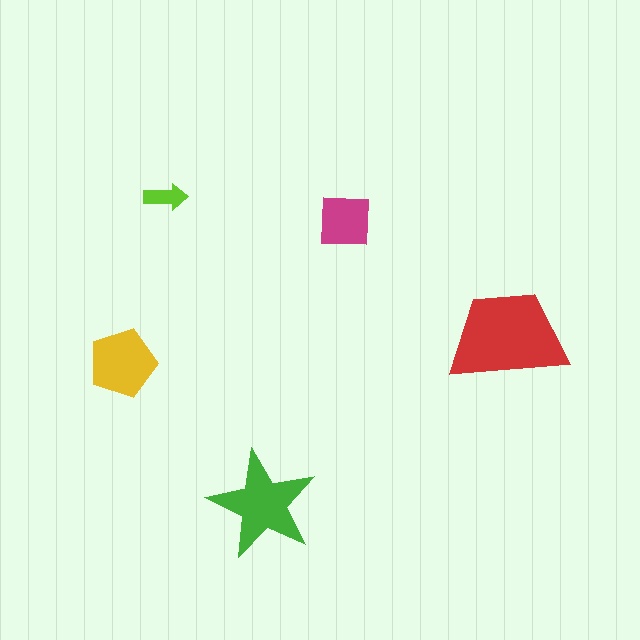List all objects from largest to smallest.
The red trapezoid, the green star, the yellow pentagon, the magenta square, the lime arrow.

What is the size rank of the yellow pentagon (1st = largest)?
3rd.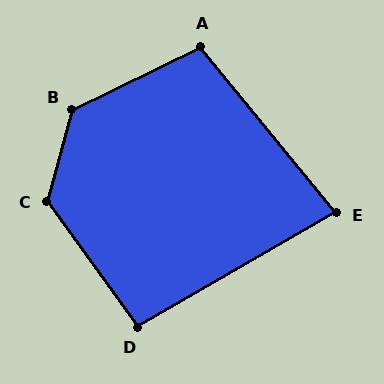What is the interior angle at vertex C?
Approximately 129 degrees (obtuse).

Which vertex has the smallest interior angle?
E, at approximately 81 degrees.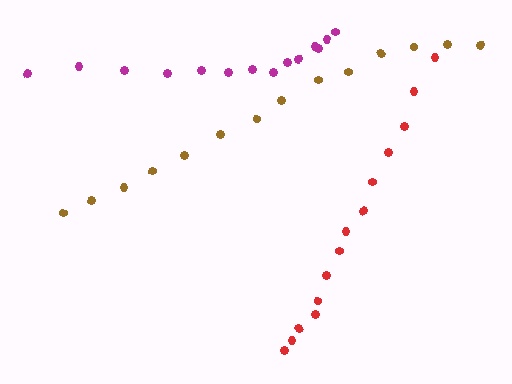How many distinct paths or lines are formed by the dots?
There are 3 distinct paths.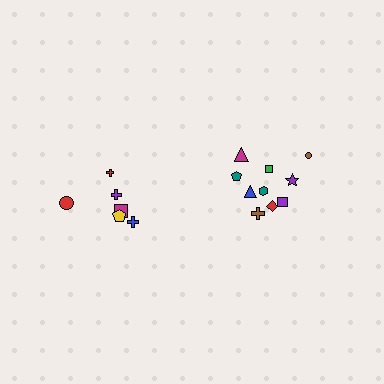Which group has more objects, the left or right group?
The right group.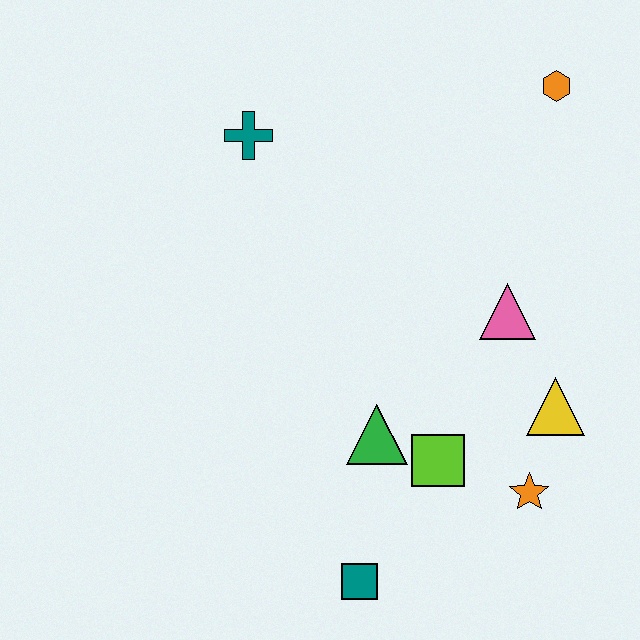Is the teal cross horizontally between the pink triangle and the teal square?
No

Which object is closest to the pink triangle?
The yellow triangle is closest to the pink triangle.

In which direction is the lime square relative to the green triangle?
The lime square is to the right of the green triangle.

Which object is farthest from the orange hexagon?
The teal square is farthest from the orange hexagon.